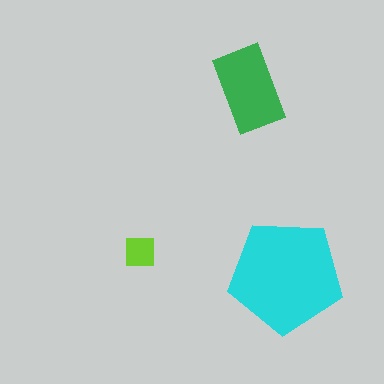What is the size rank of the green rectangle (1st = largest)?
2nd.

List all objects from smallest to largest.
The lime square, the green rectangle, the cyan pentagon.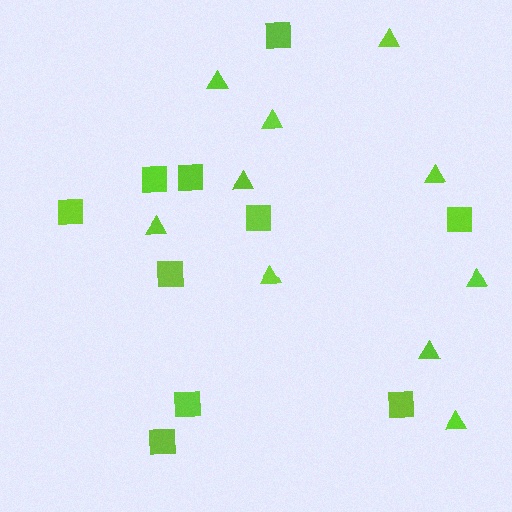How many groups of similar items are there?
There are 2 groups: one group of triangles (10) and one group of squares (10).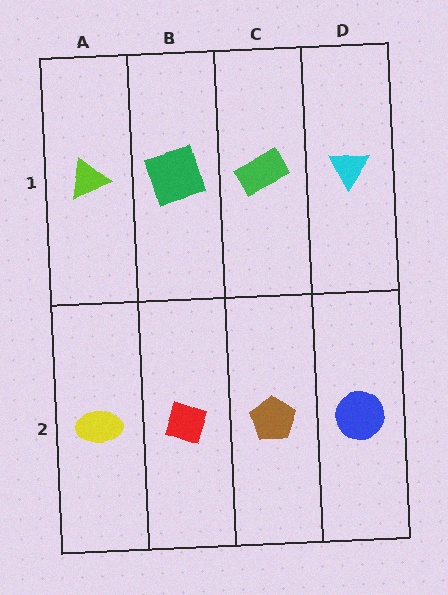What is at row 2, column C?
A brown pentagon.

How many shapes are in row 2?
4 shapes.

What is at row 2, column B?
A red diamond.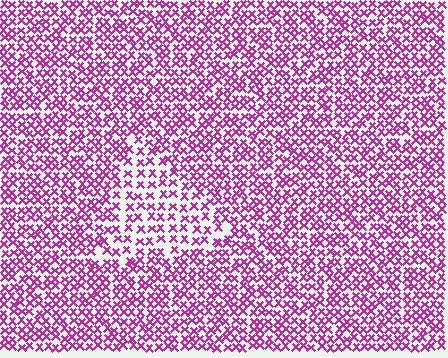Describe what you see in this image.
The image contains small magenta elements arranged at two different densities. A triangle-shaped region is visible where the elements are less densely packed than the surrounding area.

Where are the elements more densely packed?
The elements are more densely packed outside the triangle boundary.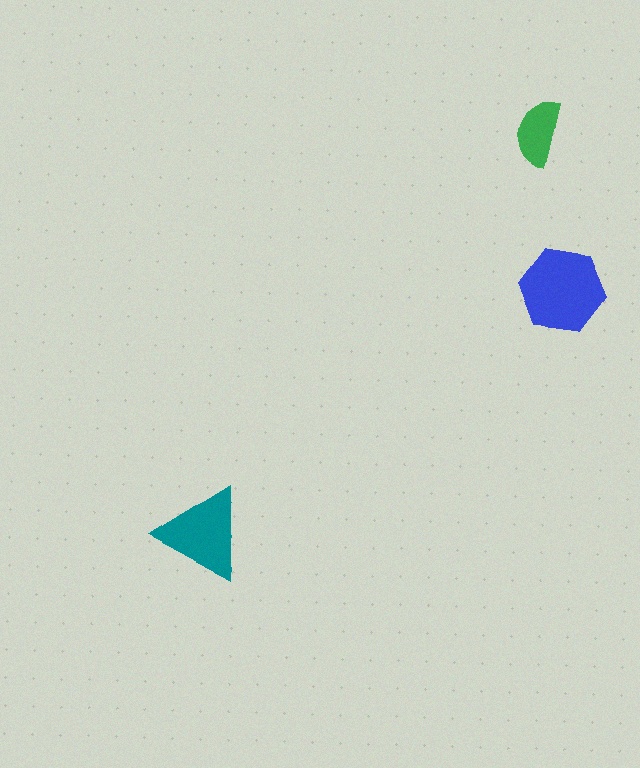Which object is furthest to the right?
The blue hexagon is rightmost.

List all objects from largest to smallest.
The blue hexagon, the teal triangle, the green semicircle.